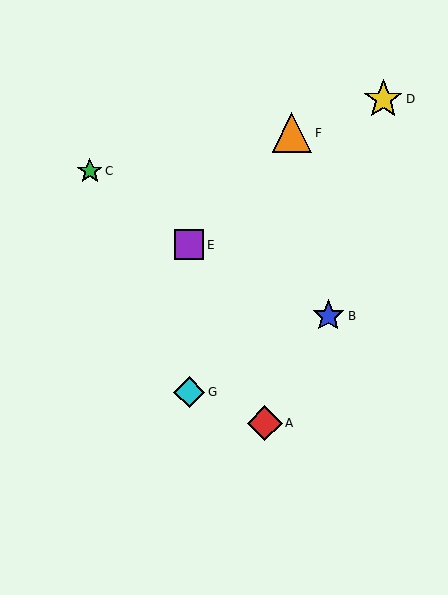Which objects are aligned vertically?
Objects E, G are aligned vertically.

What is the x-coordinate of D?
Object D is at x≈383.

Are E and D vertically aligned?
No, E is at x≈189 and D is at x≈383.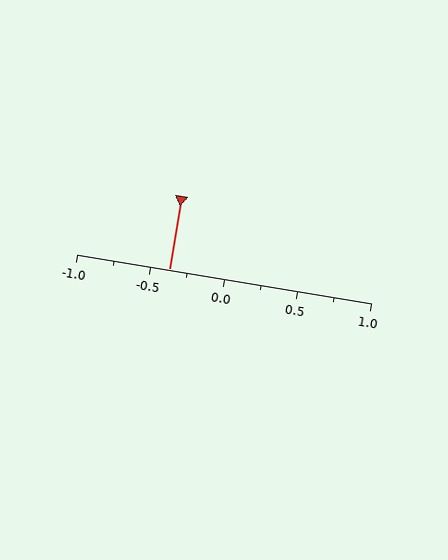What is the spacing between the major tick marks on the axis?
The major ticks are spaced 0.5 apart.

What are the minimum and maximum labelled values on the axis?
The axis runs from -1.0 to 1.0.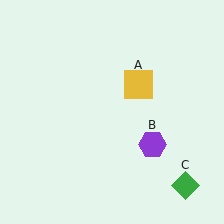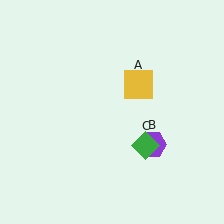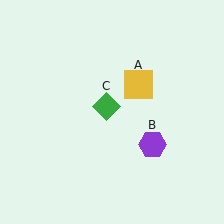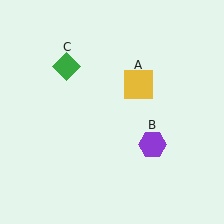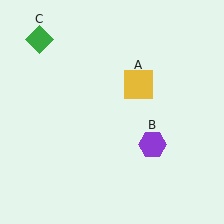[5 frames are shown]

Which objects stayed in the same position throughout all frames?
Yellow square (object A) and purple hexagon (object B) remained stationary.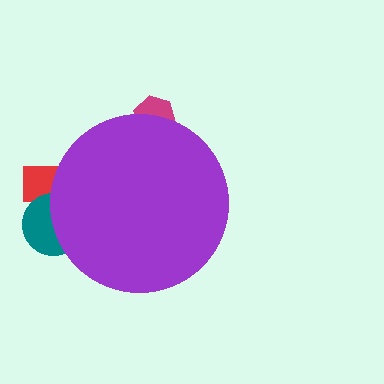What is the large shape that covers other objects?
A purple circle.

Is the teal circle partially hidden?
Yes, the teal circle is partially hidden behind the purple circle.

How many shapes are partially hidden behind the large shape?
3 shapes are partially hidden.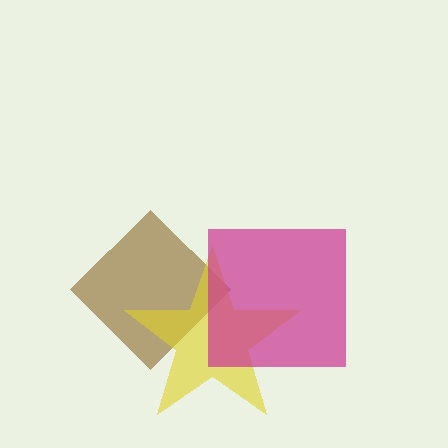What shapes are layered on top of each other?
The layered shapes are: a brown diamond, a yellow star, a magenta square.